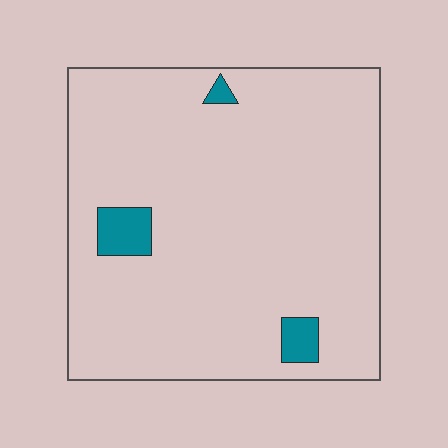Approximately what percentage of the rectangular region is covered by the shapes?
Approximately 5%.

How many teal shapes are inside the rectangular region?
3.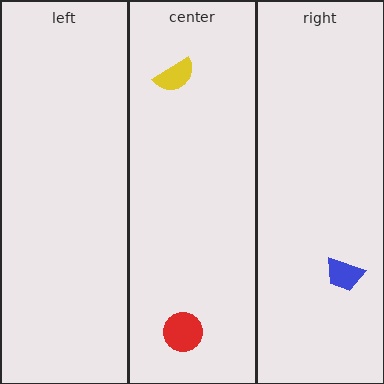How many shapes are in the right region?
1.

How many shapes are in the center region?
2.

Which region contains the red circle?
The center region.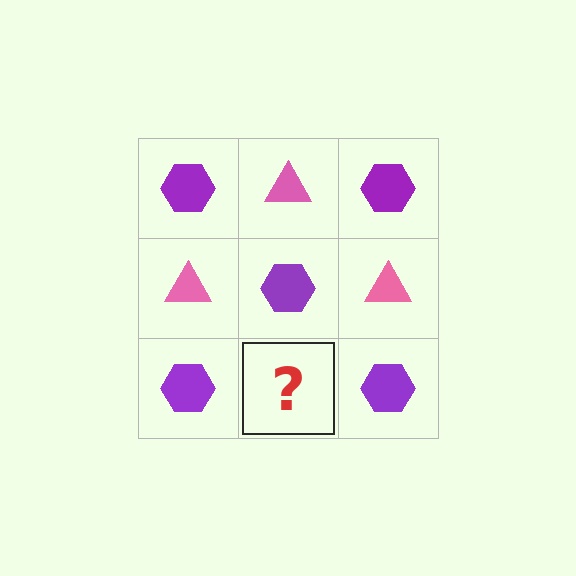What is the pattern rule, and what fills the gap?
The rule is that it alternates purple hexagon and pink triangle in a checkerboard pattern. The gap should be filled with a pink triangle.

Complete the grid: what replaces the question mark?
The question mark should be replaced with a pink triangle.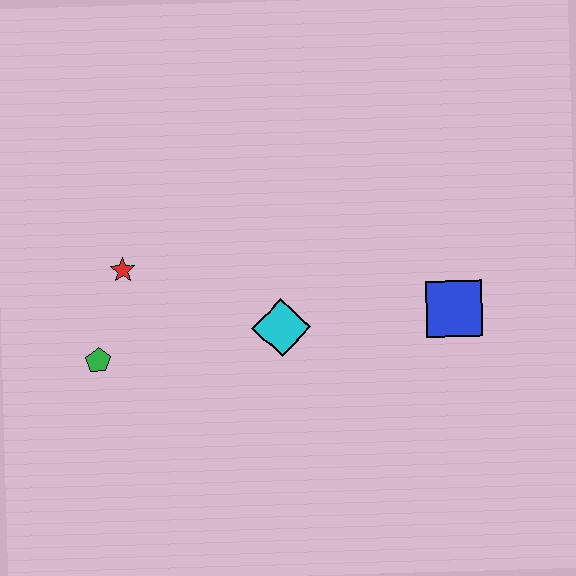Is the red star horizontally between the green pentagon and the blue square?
Yes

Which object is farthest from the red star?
The blue square is farthest from the red star.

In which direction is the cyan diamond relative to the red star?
The cyan diamond is to the right of the red star.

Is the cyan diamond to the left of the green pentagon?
No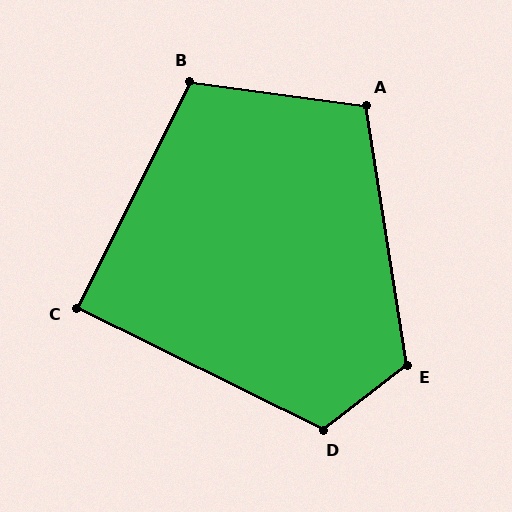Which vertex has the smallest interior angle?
C, at approximately 90 degrees.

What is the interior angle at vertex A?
Approximately 107 degrees (obtuse).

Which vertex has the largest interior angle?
E, at approximately 119 degrees.